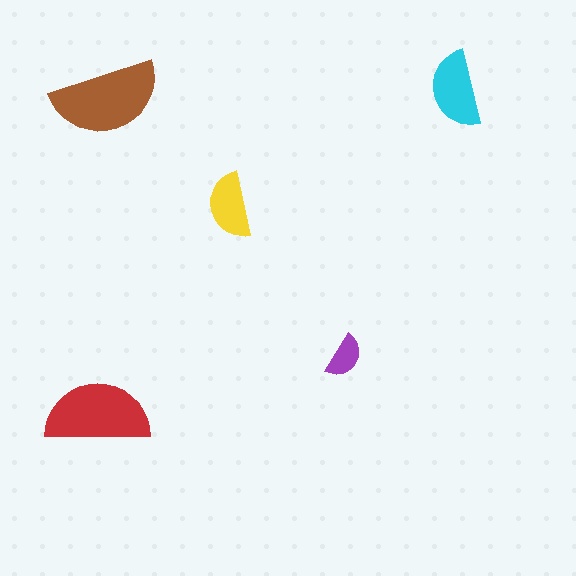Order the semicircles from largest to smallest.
the brown one, the red one, the cyan one, the yellow one, the purple one.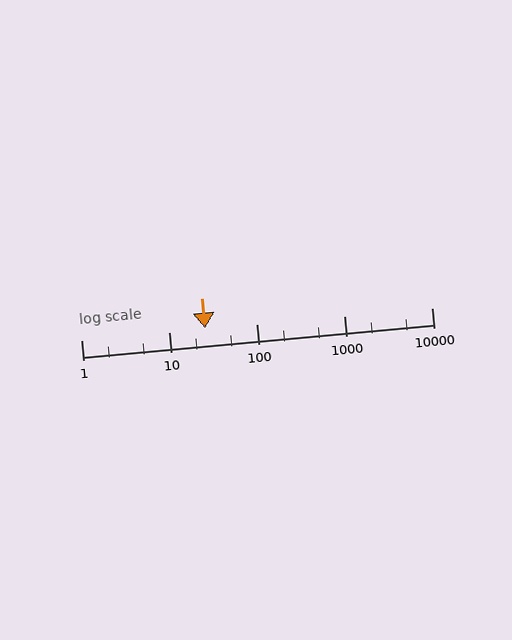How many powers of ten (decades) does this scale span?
The scale spans 4 decades, from 1 to 10000.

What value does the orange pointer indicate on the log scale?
The pointer indicates approximately 26.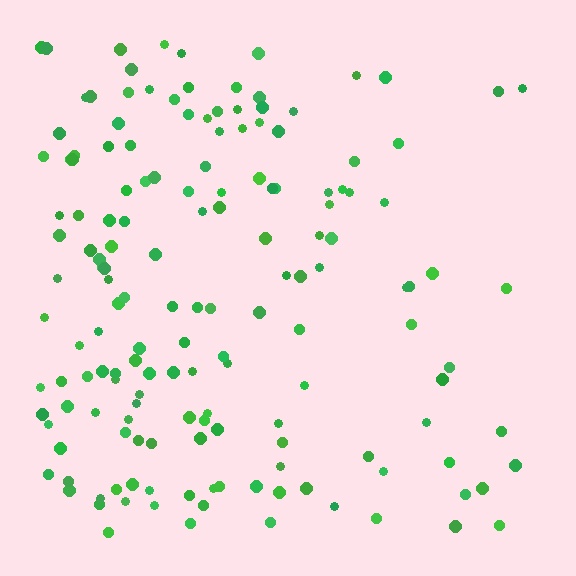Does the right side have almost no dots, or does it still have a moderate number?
Still a moderate number, just noticeably fewer than the left.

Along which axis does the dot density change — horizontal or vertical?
Horizontal.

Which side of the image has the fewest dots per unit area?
The right.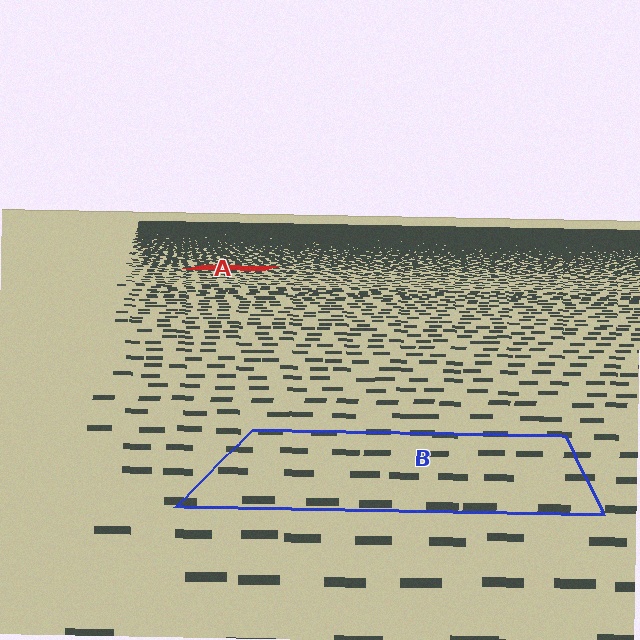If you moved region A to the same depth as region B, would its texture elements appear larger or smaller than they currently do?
They would appear larger. At a closer depth, the same texture elements are projected at a bigger on-screen size.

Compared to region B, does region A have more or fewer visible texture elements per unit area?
Region A has more texture elements per unit area — they are packed more densely because it is farther away.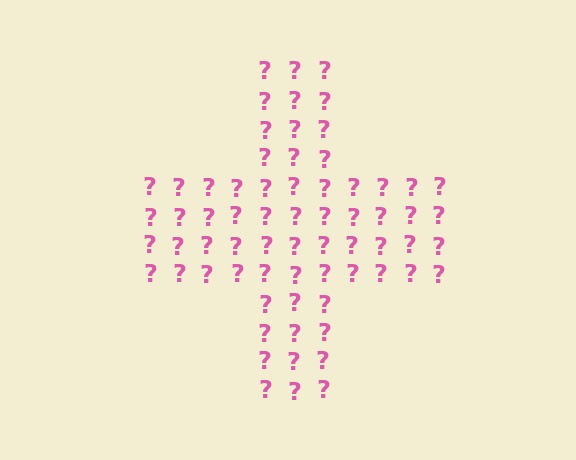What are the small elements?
The small elements are question marks.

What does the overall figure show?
The overall figure shows a cross.